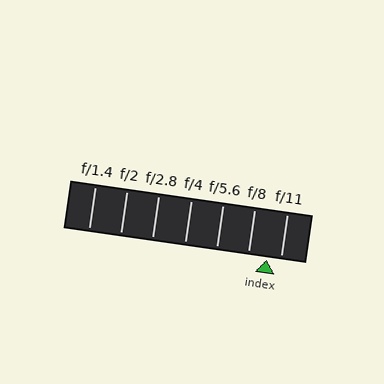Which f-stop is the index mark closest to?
The index mark is closest to f/11.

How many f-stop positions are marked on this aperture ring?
There are 7 f-stop positions marked.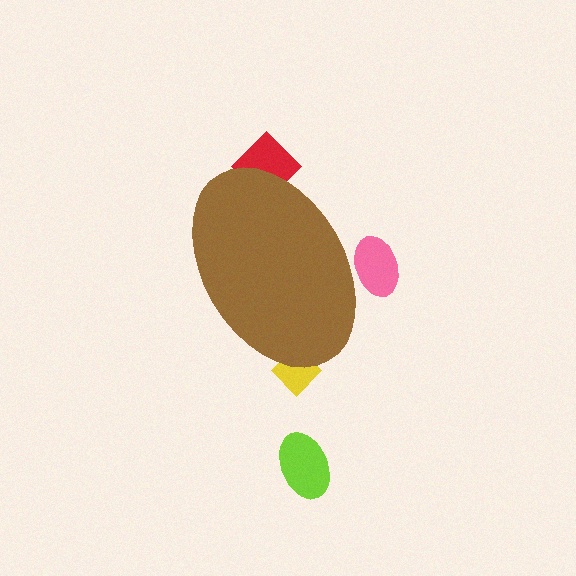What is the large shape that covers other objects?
A brown ellipse.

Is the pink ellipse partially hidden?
Yes, the pink ellipse is partially hidden behind the brown ellipse.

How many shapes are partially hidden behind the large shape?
3 shapes are partially hidden.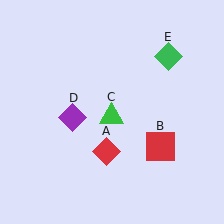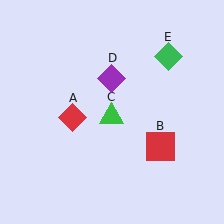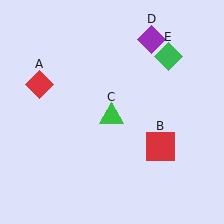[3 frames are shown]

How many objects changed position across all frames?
2 objects changed position: red diamond (object A), purple diamond (object D).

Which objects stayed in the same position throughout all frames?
Red square (object B) and green triangle (object C) and green diamond (object E) remained stationary.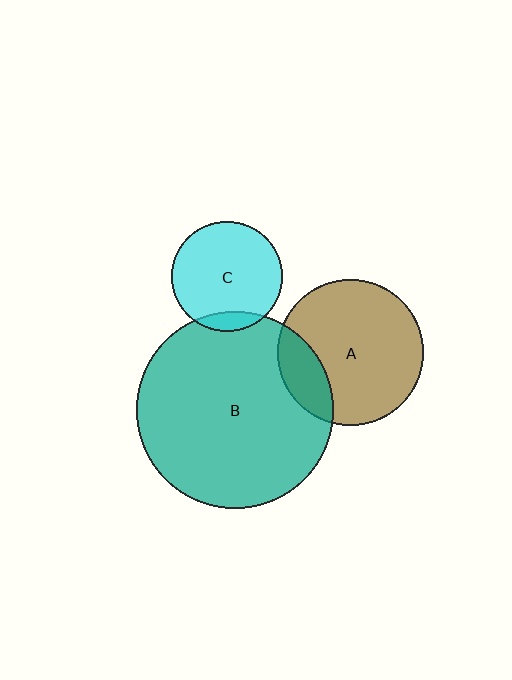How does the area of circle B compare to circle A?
Approximately 1.8 times.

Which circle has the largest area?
Circle B (teal).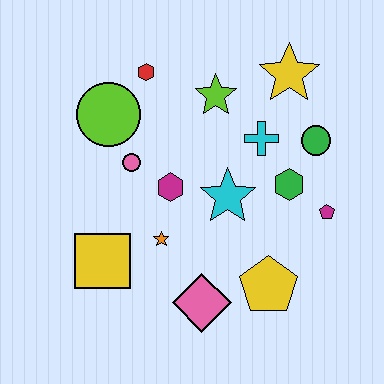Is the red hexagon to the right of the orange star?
No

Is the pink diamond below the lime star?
Yes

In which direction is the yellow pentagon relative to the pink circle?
The yellow pentagon is to the right of the pink circle.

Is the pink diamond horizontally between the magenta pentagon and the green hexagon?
No